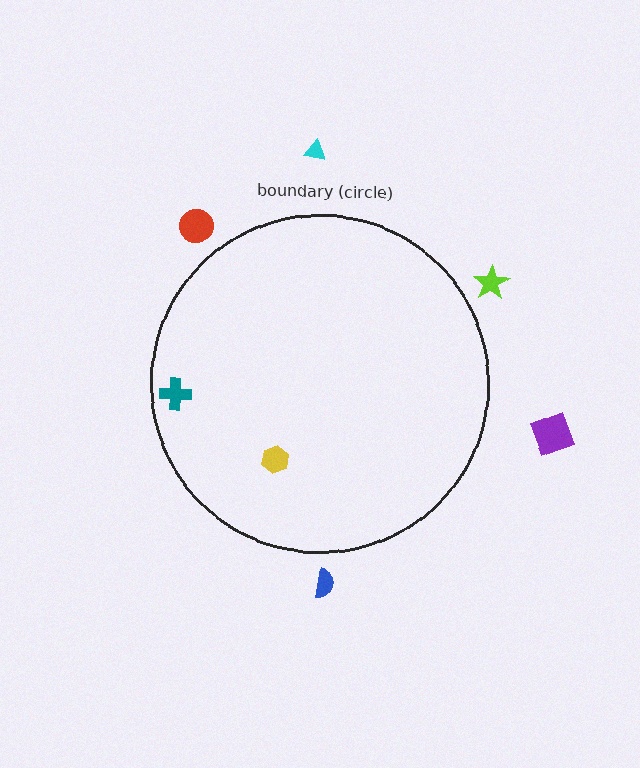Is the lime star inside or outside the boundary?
Outside.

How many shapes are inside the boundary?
2 inside, 5 outside.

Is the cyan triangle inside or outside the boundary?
Outside.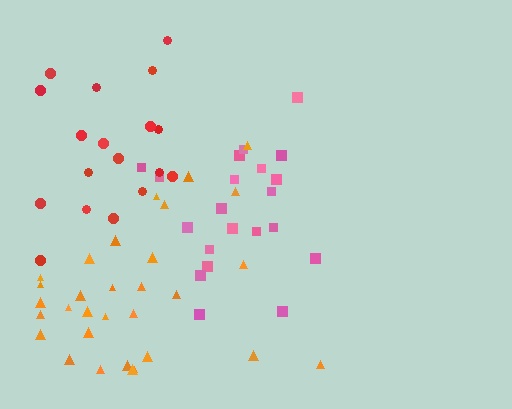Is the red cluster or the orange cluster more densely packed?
Orange.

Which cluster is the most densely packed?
Pink.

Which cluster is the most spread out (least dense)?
Red.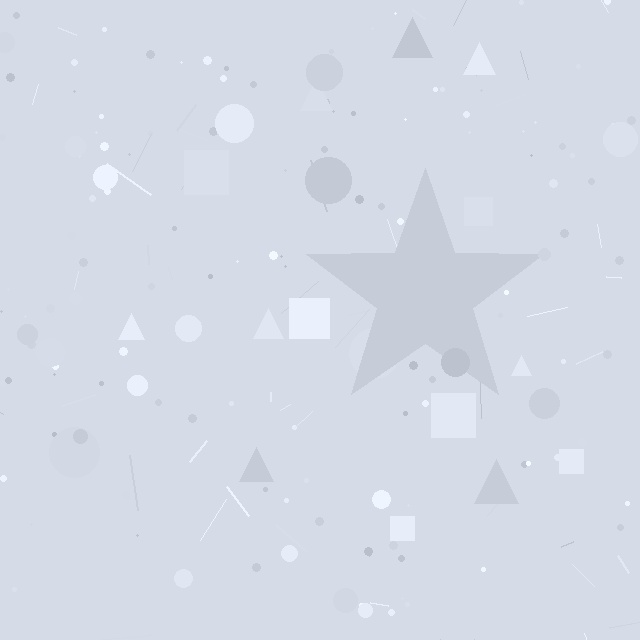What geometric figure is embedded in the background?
A star is embedded in the background.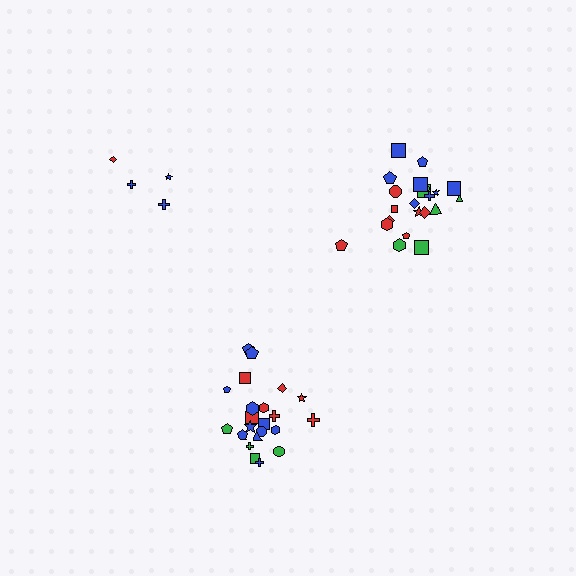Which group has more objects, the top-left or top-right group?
The top-right group.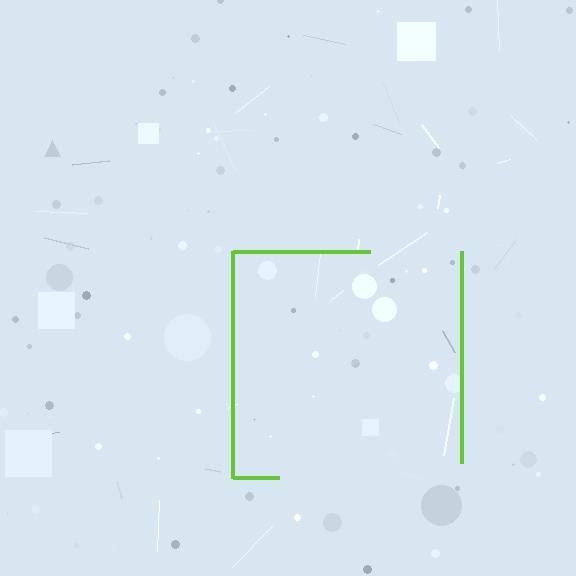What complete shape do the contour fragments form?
The contour fragments form a square.